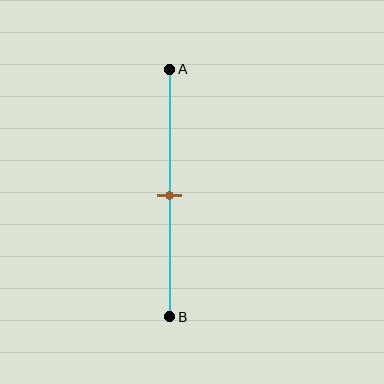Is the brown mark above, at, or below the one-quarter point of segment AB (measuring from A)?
The brown mark is below the one-quarter point of segment AB.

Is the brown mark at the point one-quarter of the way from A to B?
No, the mark is at about 50% from A, not at the 25% one-quarter point.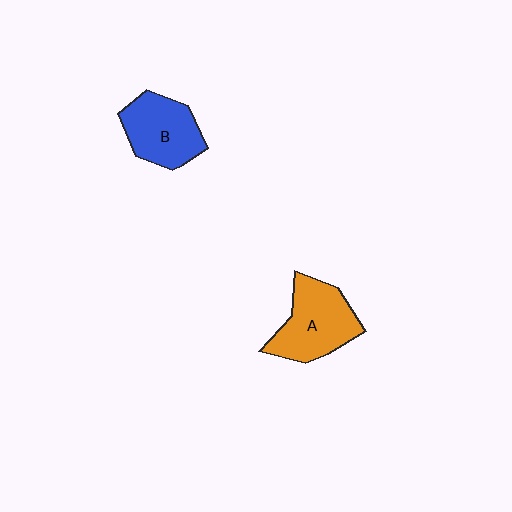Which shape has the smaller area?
Shape B (blue).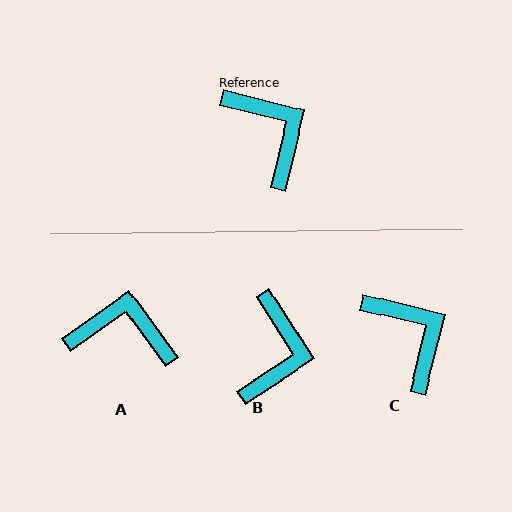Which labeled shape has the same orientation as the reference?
C.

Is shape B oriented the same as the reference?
No, it is off by about 43 degrees.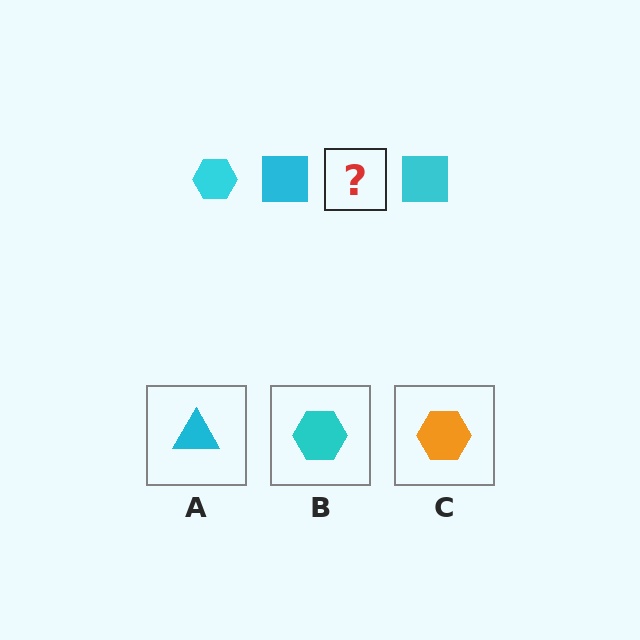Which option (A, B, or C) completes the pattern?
B.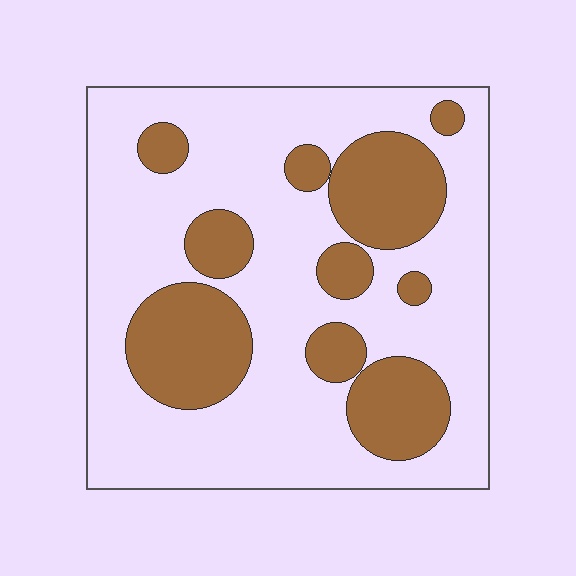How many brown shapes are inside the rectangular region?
10.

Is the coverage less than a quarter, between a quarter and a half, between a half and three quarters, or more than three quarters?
Between a quarter and a half.